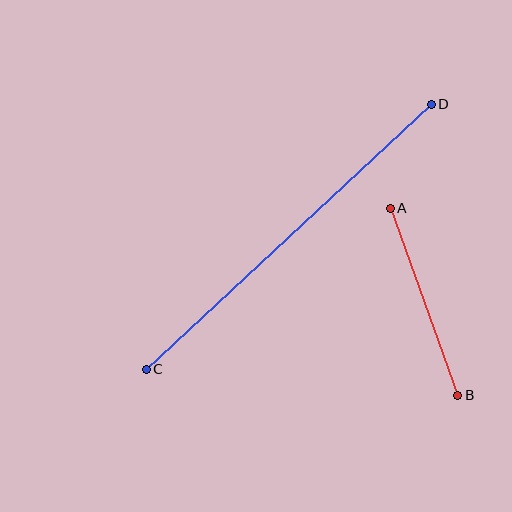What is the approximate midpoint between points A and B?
The midpoint is at approximately (424, 302) pixels.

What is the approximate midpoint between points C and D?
The midpoint is at approximately (289, 237) pixels.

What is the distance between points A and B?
The distance is approximately 199 pixels.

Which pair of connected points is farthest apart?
Points C and D are farthest apart.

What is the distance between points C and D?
The distance is approximately 389 pixels.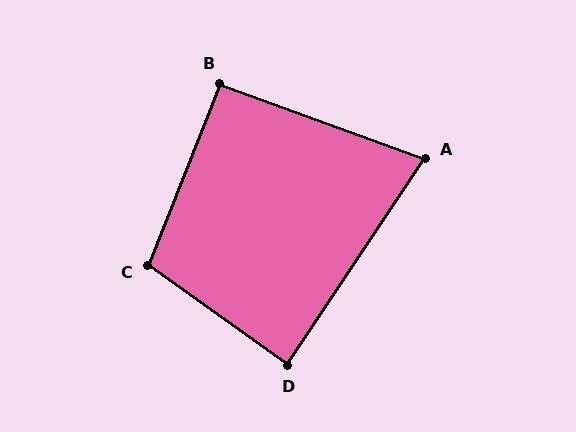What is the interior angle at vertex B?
Approximately 92 degrees (approximately right).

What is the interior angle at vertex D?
Approximately 88 degrees (approximately right).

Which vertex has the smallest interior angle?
A, at approximately 76 degrees.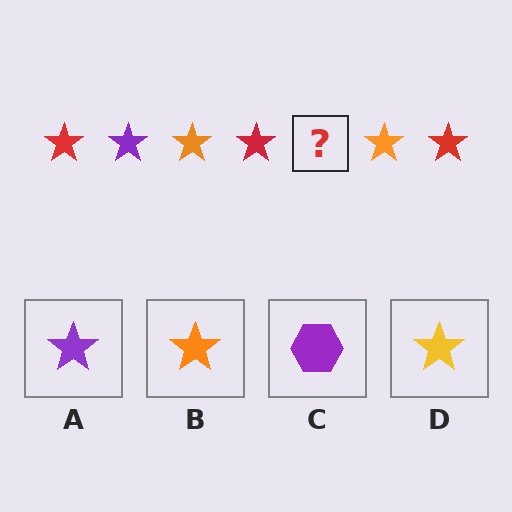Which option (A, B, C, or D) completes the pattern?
A.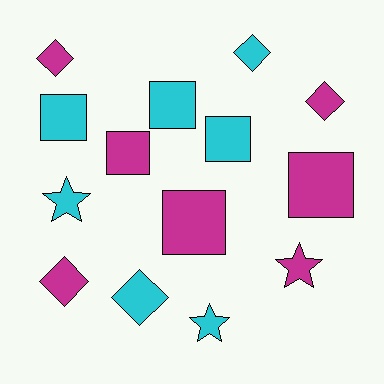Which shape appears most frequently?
Square, with 6 objects.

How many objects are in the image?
There are 14 objects.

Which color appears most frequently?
Magenta, with 7 objects.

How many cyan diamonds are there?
There are 2 cyan diamonds.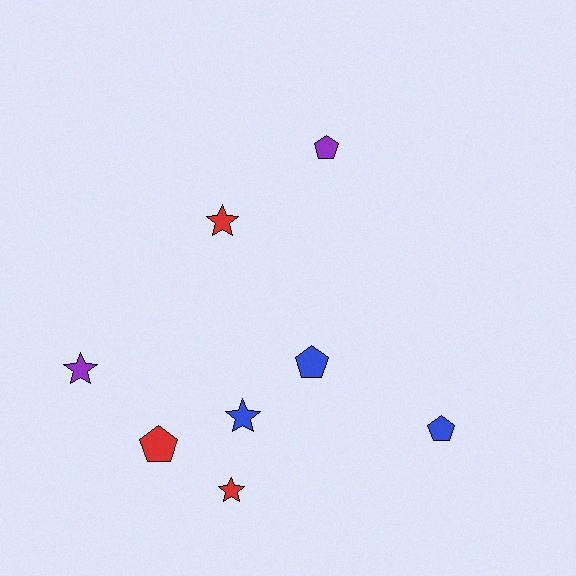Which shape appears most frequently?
Pentagon, with 4 objects.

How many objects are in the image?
There are 8 objects.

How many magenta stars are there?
There are no magenta stars.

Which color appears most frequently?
Blue, with 3 objects.